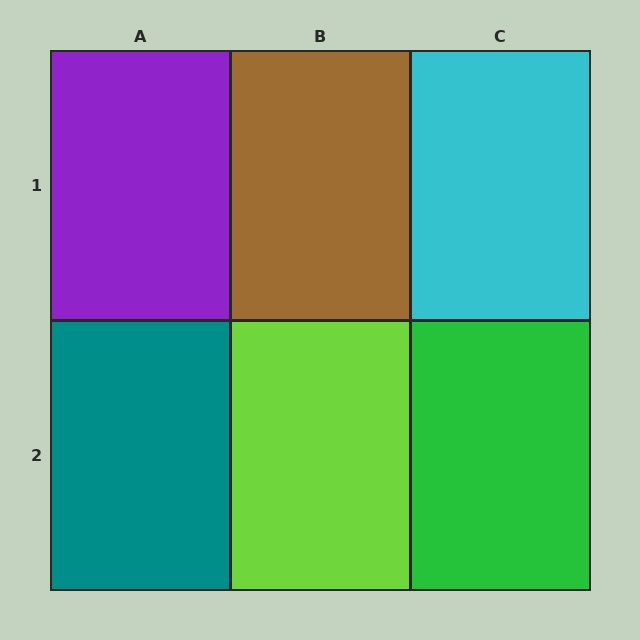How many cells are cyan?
1 cell is cyan.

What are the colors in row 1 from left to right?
Purple, brown, cyan.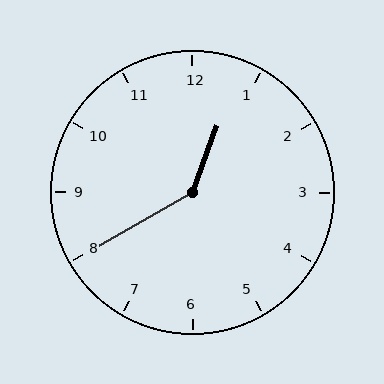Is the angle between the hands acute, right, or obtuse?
It is obtuse.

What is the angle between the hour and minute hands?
Approximately 140 degrees.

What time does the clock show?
12:40.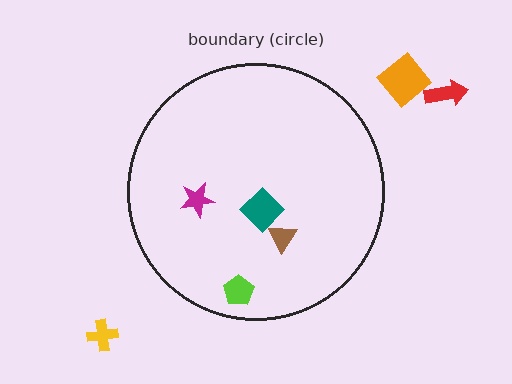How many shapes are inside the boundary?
4 inside, 3 outside.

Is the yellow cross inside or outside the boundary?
Outside.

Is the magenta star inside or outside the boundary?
Inside.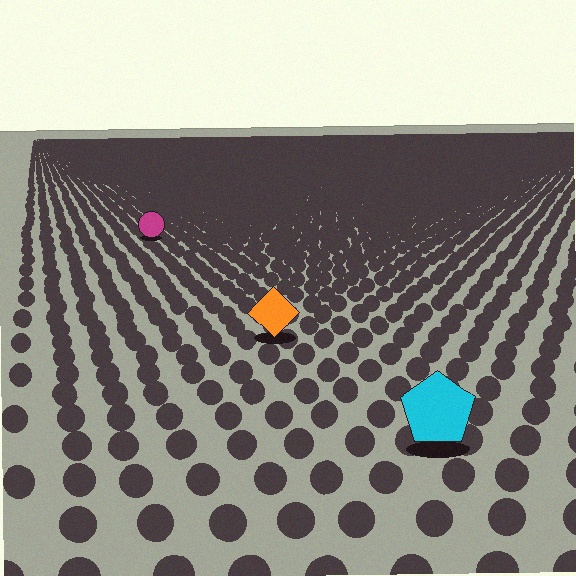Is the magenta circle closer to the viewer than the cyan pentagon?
No. The cyan pentagon is closer — you can tell from the texture gradient: the ground texture is coarser near it.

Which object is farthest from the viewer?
The magenta circle is farthest from the viewer. It appears smaller and the ground texture around it is denser.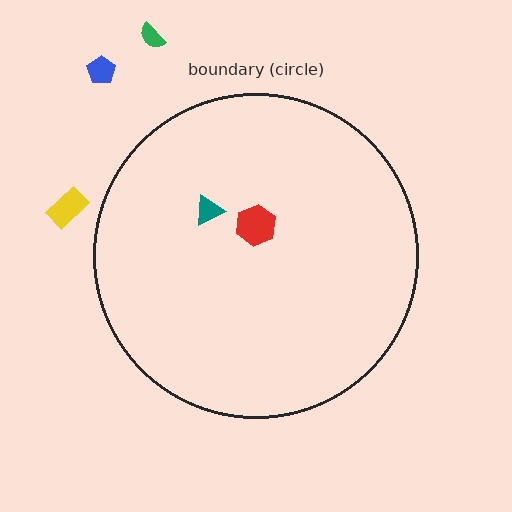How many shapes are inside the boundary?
2 inside, 3 outside.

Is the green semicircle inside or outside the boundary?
Outside.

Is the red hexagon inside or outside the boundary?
Inside.